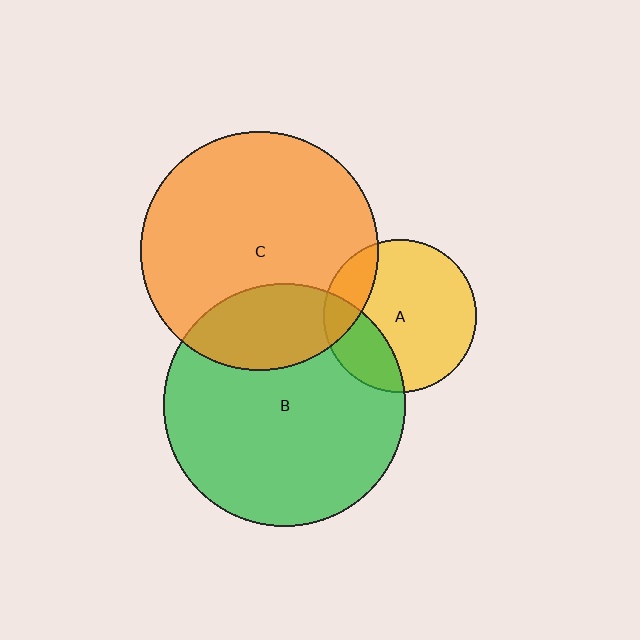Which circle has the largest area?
Circle B (green).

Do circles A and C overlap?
Yes.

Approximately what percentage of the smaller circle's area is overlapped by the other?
Approximately 20%.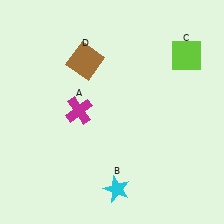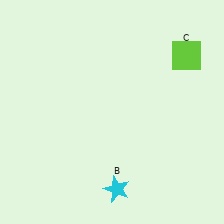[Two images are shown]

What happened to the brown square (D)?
The brown square (D) was removed in Image 2. It was in the top-left area of Image 1.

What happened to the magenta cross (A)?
The magenta cross (A) was removed in Image 2. It was in the top-left area of Image 1.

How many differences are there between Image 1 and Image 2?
There are 2 differences between the two images.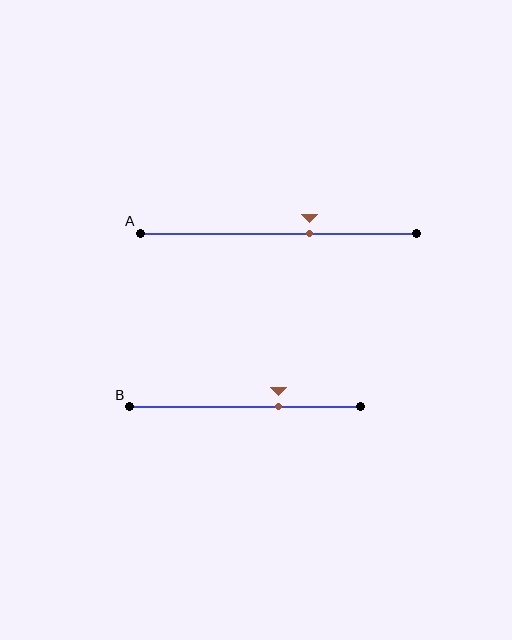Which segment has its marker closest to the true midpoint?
Segment A has its marker closest to the true midpoint.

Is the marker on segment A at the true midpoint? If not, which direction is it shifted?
No, the marker on segment A is shifted to the right by about 11% of the segment length.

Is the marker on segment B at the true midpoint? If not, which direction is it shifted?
No, the marker on segment B is shifted to the right by about 14% of the segment length.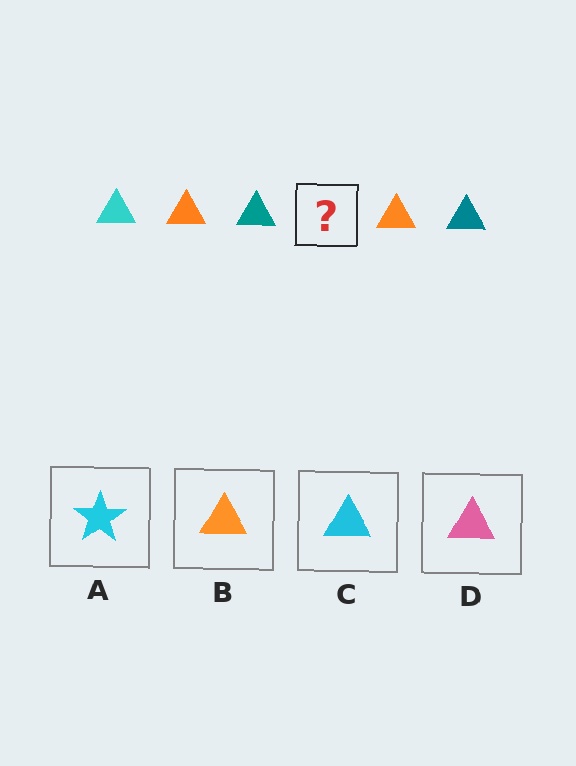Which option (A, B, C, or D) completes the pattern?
C.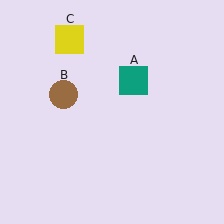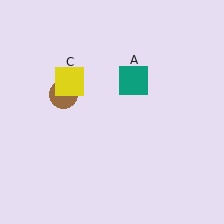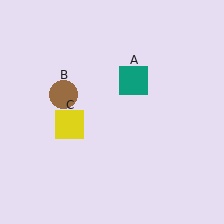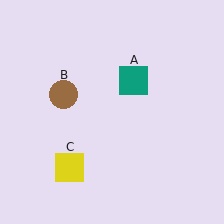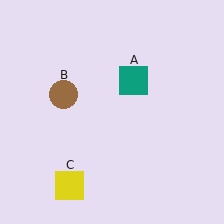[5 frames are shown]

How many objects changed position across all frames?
1 object changed position: yellow square (object C).